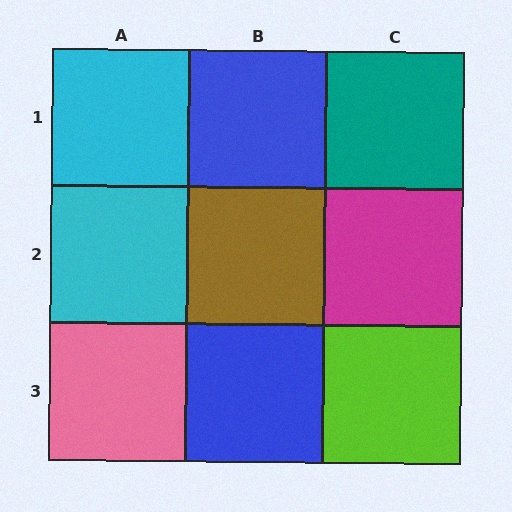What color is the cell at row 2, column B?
Brown.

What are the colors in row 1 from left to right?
Cyan, blue, teal.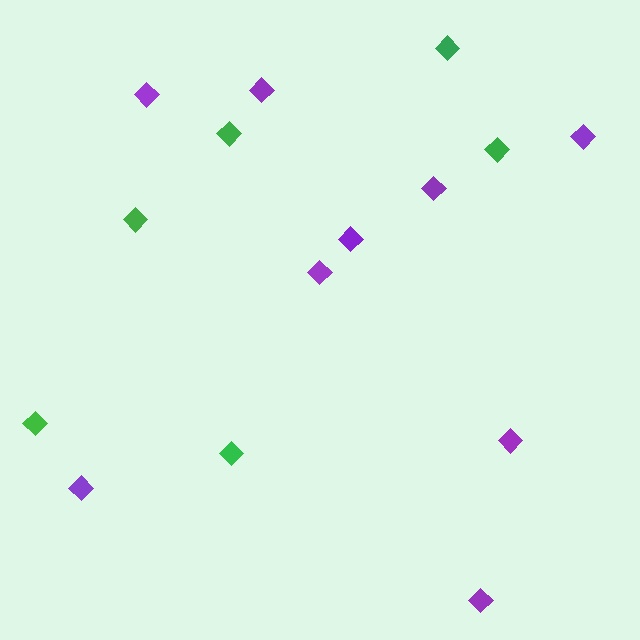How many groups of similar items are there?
There are 2 groups: one group of green diamonds (6) and one group of purple diamonds (9).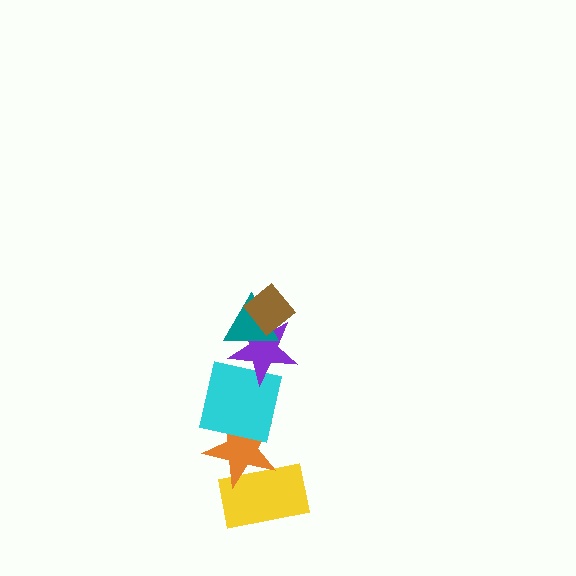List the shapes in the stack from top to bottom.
From top to bottom: the brown diamond, the teal triangle, the purple star, the cyan square, the orange star, the yellow rectangle.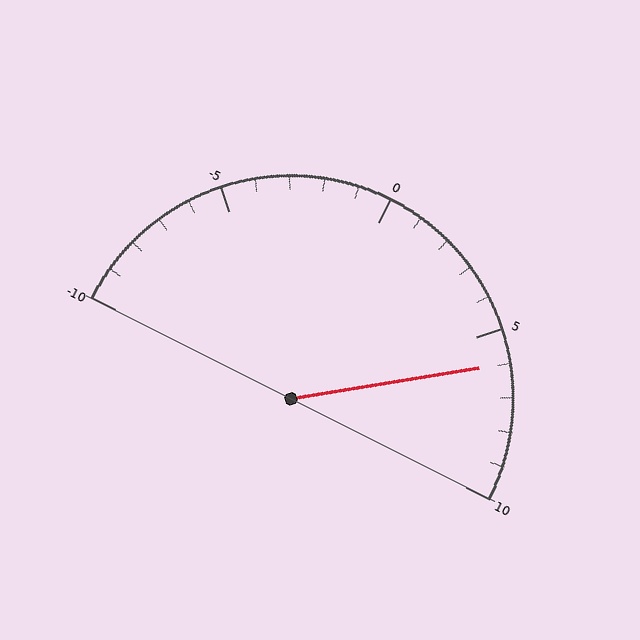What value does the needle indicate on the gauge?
The needle indicates approximately 6.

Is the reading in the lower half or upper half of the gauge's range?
The reading is in the upper half of the range (-10 to 10).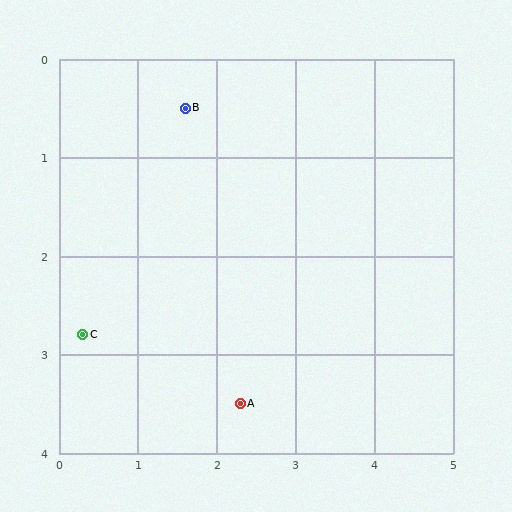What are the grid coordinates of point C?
Point C is at approximately (0.3, 2.8).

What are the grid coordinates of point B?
Point B is at approximately (1.6, 0.5).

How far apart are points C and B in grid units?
Points C and B are about 2.6 grid units apart.